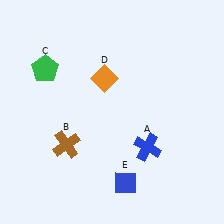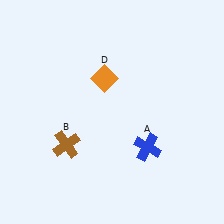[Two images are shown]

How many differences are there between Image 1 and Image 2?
There are 2 differences between the two images.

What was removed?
The blue diamond (E), the green pentagon (C) were removed in Image 2.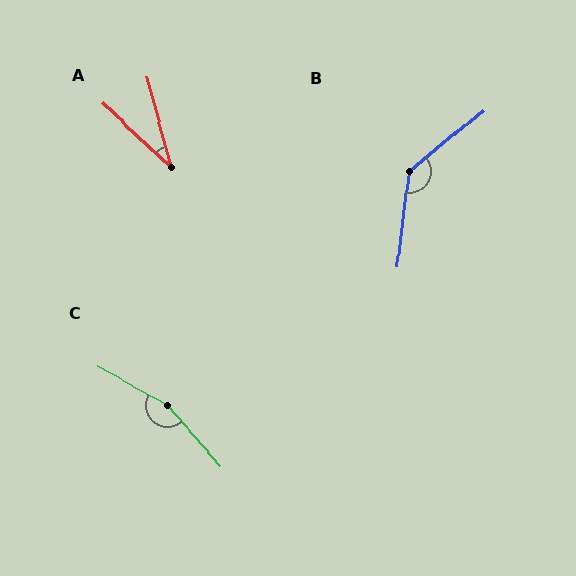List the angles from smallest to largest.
A (32°), B (136°), C (160°).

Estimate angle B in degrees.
Approximately 136 degrees.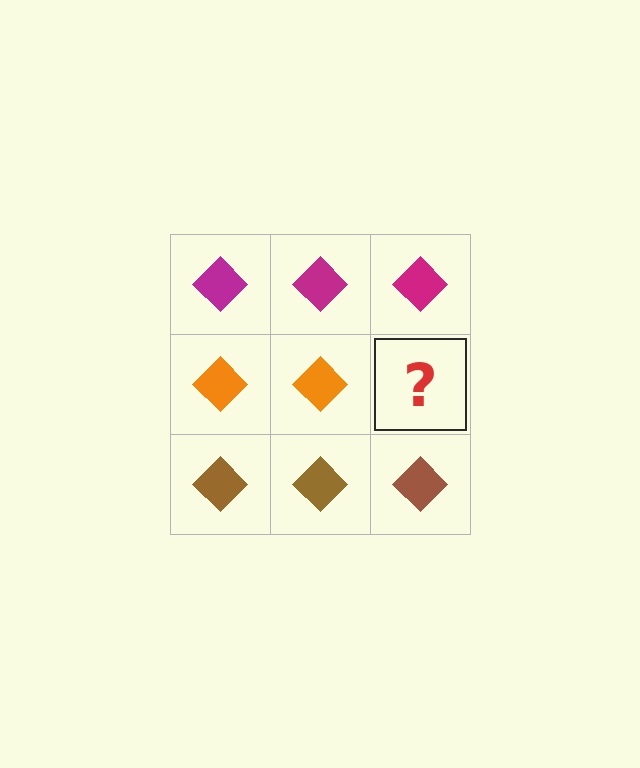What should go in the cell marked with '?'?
The missing cell should contain an orange diamond.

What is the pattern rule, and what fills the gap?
The rule is that each row has a consistent color. The gap should be filled with an orange diamond.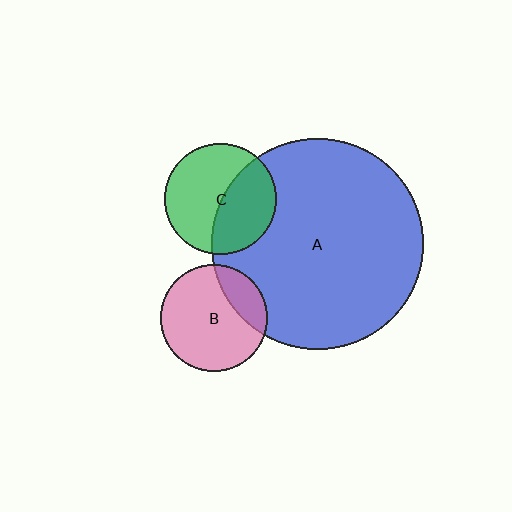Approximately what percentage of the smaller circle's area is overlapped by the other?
Approximately 20%.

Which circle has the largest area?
Circle A (blue).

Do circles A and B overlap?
Yes.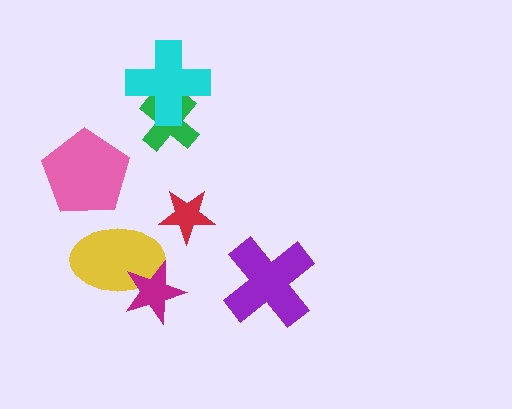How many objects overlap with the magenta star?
1 object overlaps with the magenta star.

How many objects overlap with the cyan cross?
1 object overlaps with the cyan cross.